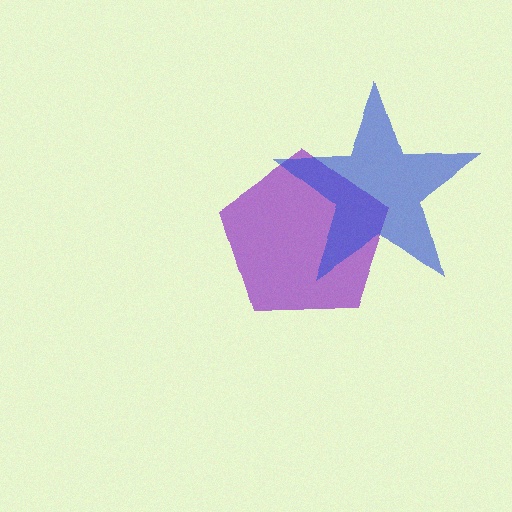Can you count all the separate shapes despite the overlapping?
Yes, there are 2 separate shapes.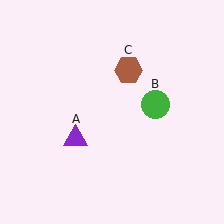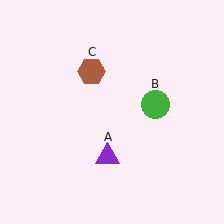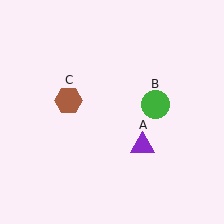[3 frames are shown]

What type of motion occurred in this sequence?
The purple triangle (object A), brown hexagon (object C) rotated counterclockwise around the center of the scene.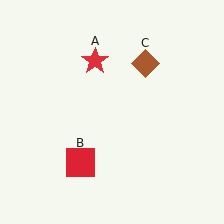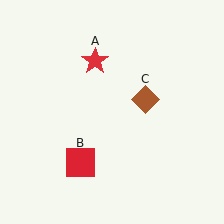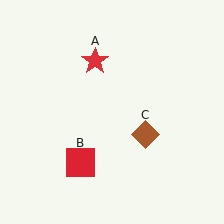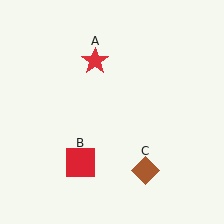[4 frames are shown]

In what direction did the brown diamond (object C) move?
The brown diamond (object C) moved down.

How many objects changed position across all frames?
1 object changed position: brown diamond (object C).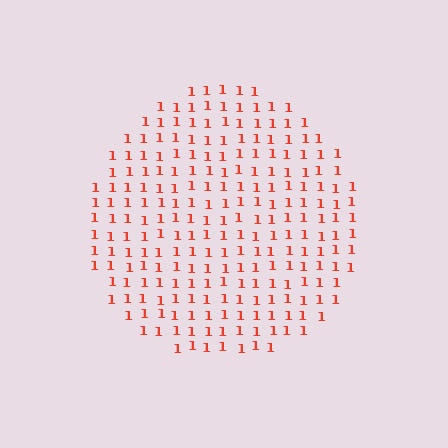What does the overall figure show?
The overall figure shows a circle.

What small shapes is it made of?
It is made of small digit 1's.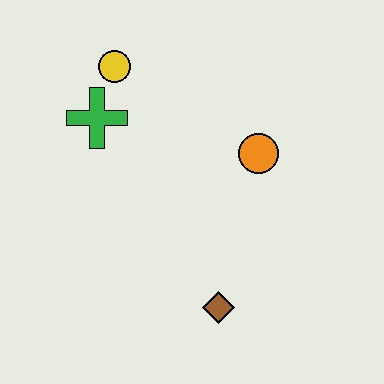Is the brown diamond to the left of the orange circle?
Yes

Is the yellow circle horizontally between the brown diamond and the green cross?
Yes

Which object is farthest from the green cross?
The brown diamond is farthest from the green cross.